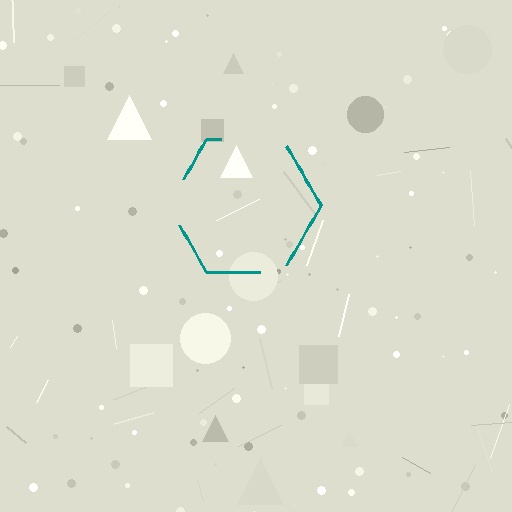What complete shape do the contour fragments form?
The contour fragments form a hexagon.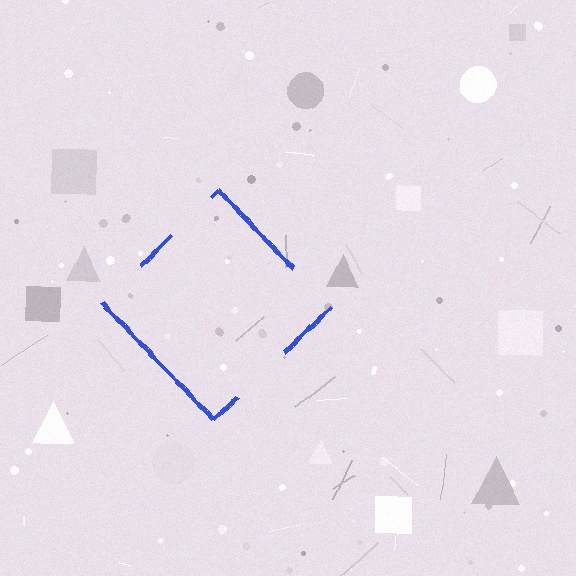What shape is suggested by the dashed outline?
The dashed outline suggests a diamond.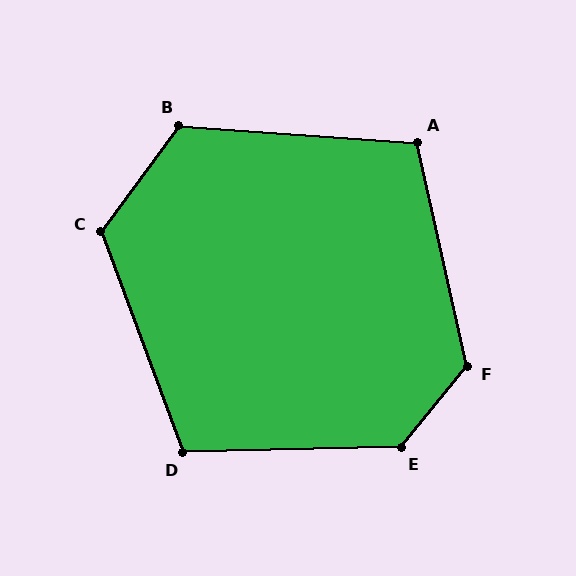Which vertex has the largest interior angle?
E, at approximately 131 degrees.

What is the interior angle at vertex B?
Approximately 123 degrees (obtuse).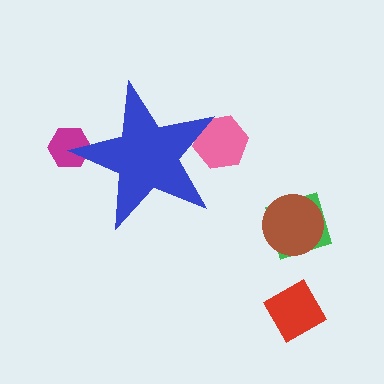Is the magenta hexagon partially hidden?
Yes, the magenta hexagon is partially hidden behind the blue star.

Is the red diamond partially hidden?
No, the red diamond is fully visible.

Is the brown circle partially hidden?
No, the brown circle is fully visible.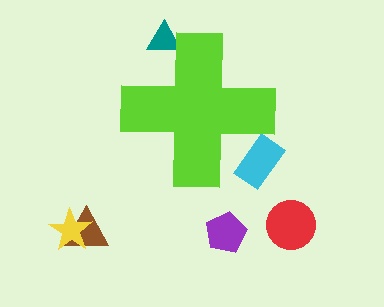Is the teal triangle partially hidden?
Yes, the teal triangle is partially hidden behind the lime cross.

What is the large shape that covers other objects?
A lime cross.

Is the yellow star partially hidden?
No, the yellow star is fully visible.